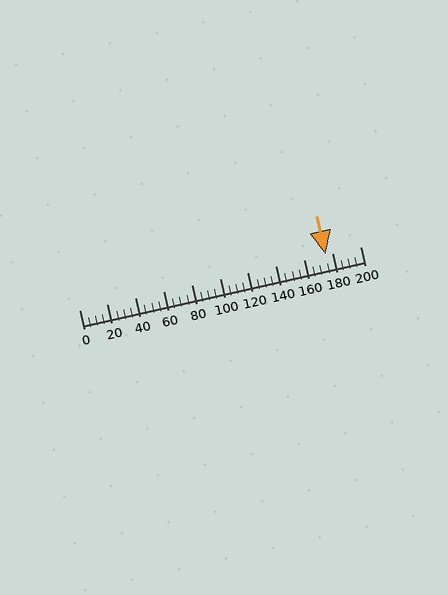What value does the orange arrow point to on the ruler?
The orange arrow points to approximately 175.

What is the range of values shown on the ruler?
The ruler shows values from 0 to 200.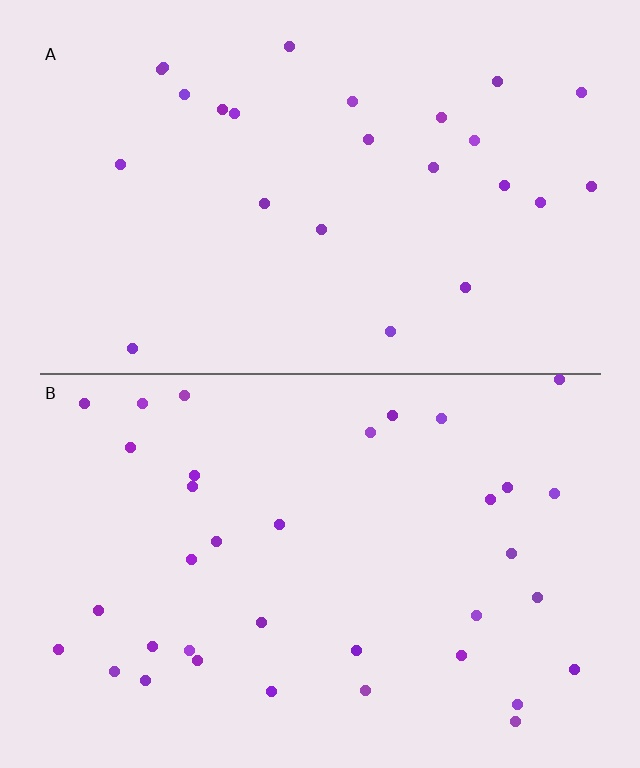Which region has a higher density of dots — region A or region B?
B (the bottom).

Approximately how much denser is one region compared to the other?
Approximately 1.5× — region B over region A.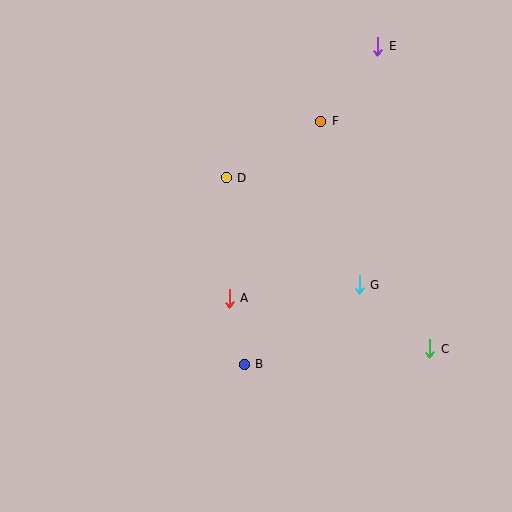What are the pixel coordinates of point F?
Point F is at (321, 121).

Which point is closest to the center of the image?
Point A at (229, 298) is closest to the center.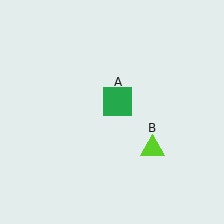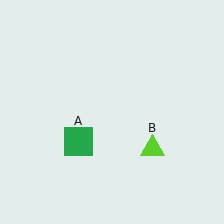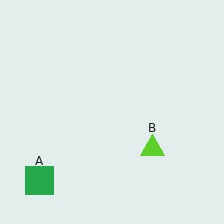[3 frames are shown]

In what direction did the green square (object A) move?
The green square (object A) moved down and to the left.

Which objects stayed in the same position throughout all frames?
Lime triangle (object B) remained stationary.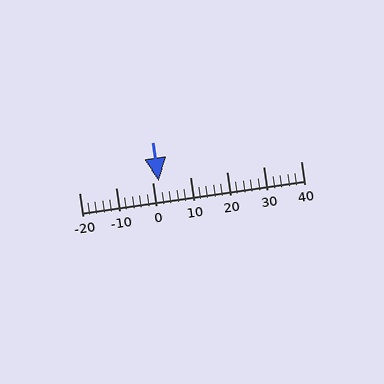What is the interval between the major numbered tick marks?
The major tick marks are spaced 10 units apart.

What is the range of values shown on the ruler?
The ruler shows values from -20 to 40.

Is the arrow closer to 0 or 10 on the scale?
The arrow is closer to 0.